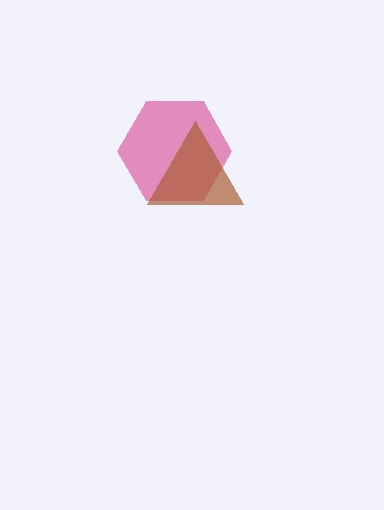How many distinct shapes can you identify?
There are 2 distinct shapes: a pink hexagon, a brown triangle.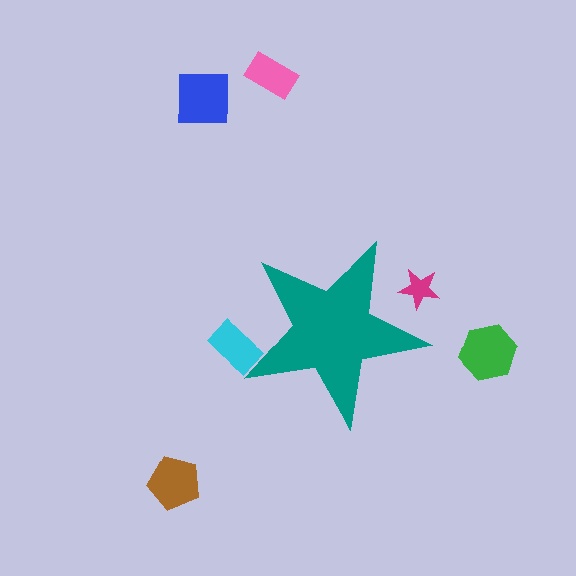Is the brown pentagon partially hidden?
No, the brown pentagon is fully visible.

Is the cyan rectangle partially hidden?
Yes, the cyan rectangle is partially hidden behind the teal star.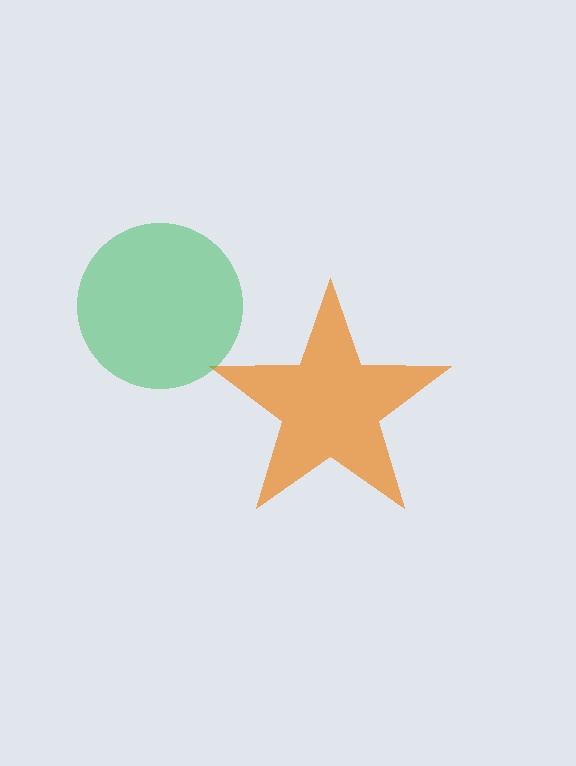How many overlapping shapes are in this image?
There are 2 overlapping shapes in the image.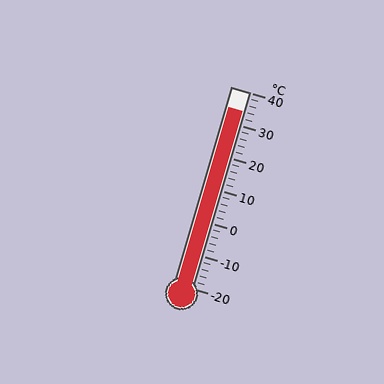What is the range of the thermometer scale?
The thermometer scale ranges from -20°C to 40°C.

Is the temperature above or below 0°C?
The temperature is above 0°C.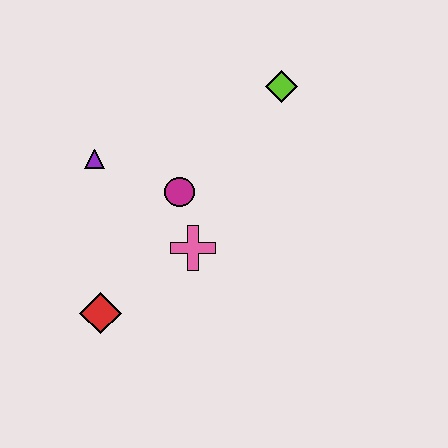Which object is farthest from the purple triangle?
The lime diamond is farthest from the purple triangle.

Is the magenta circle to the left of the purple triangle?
No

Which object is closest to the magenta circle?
The pink cross is closest to the magenta circle.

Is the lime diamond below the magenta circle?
No